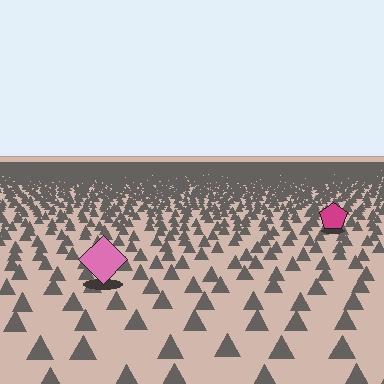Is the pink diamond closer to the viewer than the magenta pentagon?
Yes. The pink diamond is closer — you can tell from the texture gradient: the ground texture is coarser near it.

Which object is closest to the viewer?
The pink diamond is closest. The texture marks near it are larger and more spread out.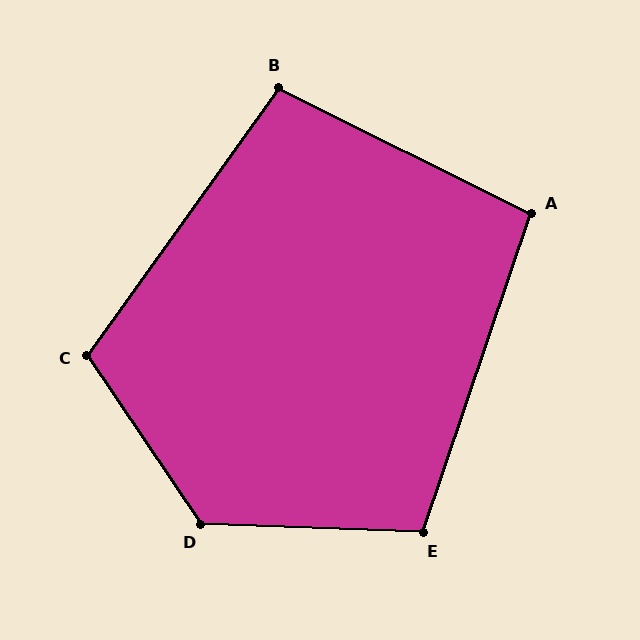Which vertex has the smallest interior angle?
A, at approximately 98 degrees.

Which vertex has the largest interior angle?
D, at approximately 126 degrees.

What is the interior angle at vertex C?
Approximately 110 degrees (obtuse).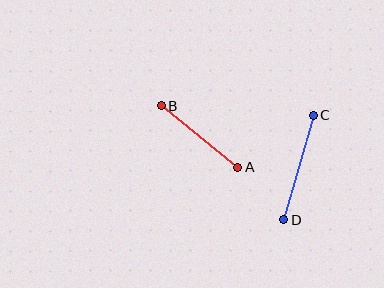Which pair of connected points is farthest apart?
Points C and D are farthest apart.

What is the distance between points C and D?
The distance is approximately 109 pixels.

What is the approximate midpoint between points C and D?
The midpoint is at approximately (299, 167) pixels.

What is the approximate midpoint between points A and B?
The midpoint is at approximately (199, 136) pixels.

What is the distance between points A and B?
The distance is approximately 98 pixels.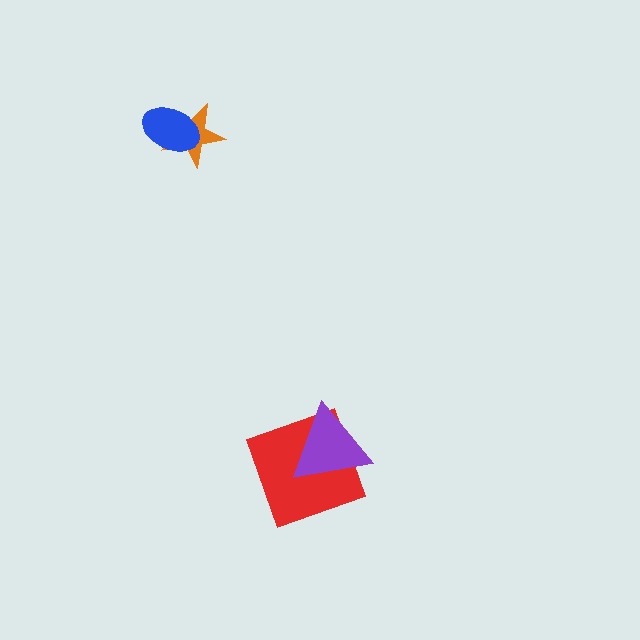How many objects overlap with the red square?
1 object overlaps with the red square.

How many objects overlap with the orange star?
1 object overlaps with the orange star.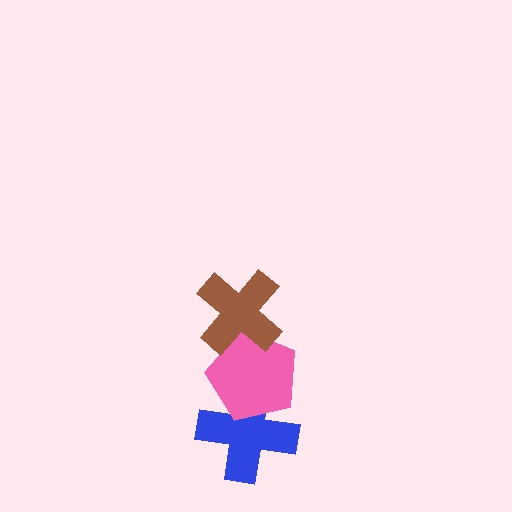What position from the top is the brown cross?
The brown cross is 1st from the top.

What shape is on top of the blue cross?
The pink pentagon is on top of the blue cross.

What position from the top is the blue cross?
The blue cross is 3rd from the top.